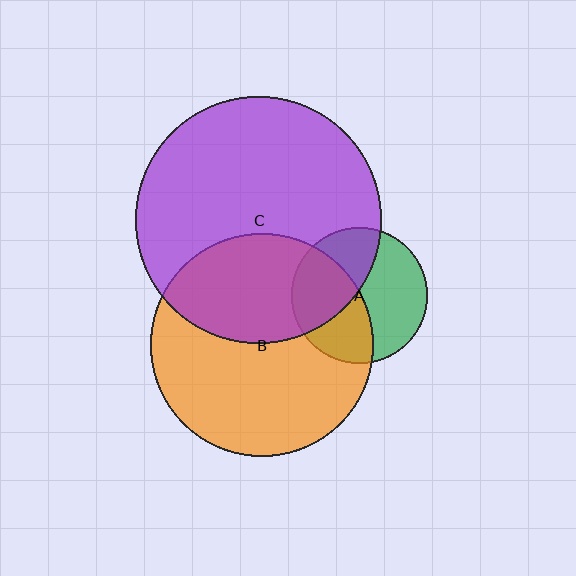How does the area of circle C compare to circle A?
Approximately 3.3 times.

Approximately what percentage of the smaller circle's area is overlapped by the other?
Approximately 40%.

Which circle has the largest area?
Circle C (purple).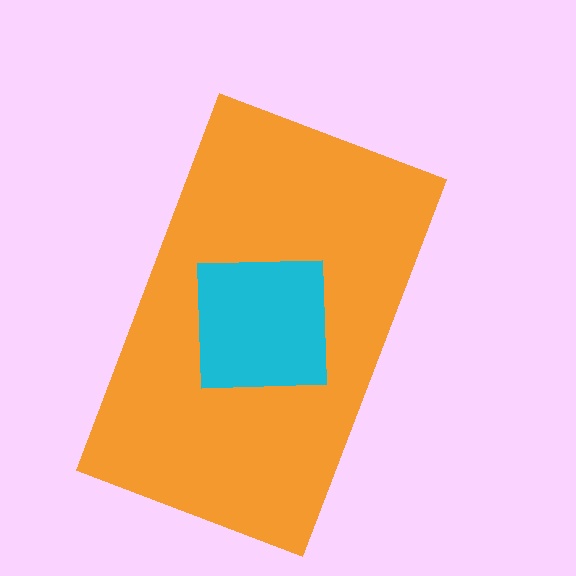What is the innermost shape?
The cyan square.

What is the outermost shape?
The orange rectangle.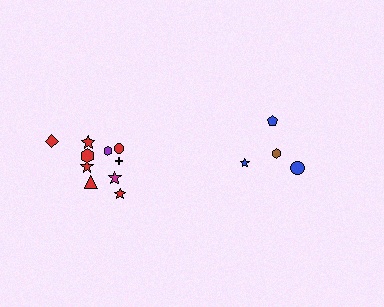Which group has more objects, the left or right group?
The left group.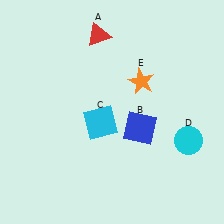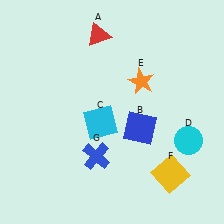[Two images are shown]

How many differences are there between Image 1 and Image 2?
There are 2 differences between the two images.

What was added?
A yellow square (F), a blue cross (G) were added in Image 2.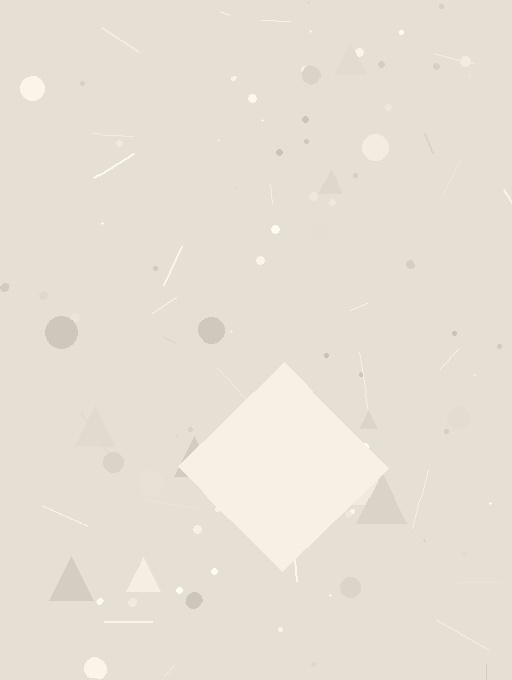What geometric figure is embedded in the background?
A diamond is embedded in the background.